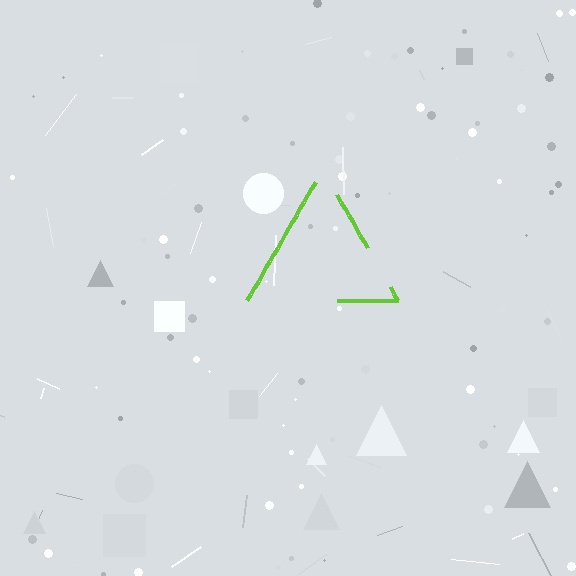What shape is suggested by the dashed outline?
The dashed outline suggests a triangle.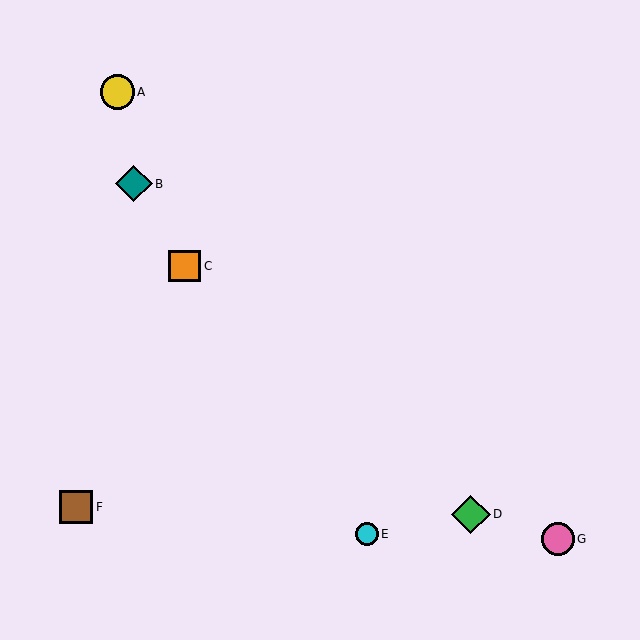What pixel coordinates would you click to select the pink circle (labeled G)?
Click at (558, 539) to select the pink circle G.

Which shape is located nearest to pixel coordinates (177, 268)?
The orange square (labeled C) at (185, 266) is nearest to that location.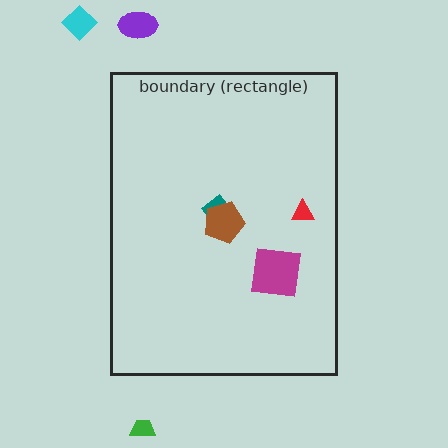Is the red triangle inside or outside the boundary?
Inside.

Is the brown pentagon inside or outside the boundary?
Inside.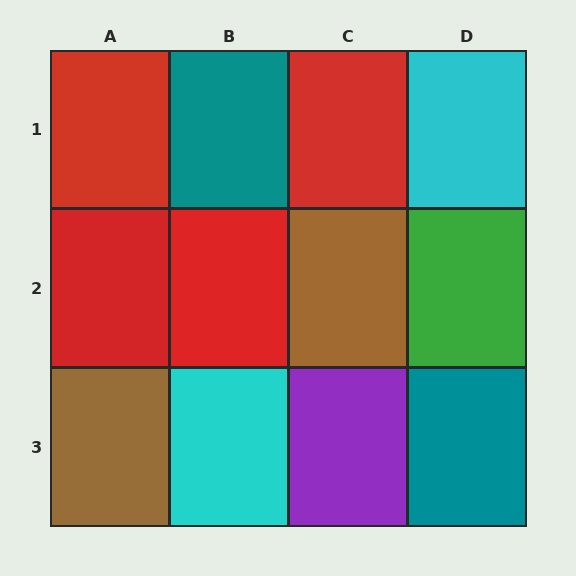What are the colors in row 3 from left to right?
Brown, cyan, purple, teal.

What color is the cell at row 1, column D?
Cyan.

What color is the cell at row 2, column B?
Red.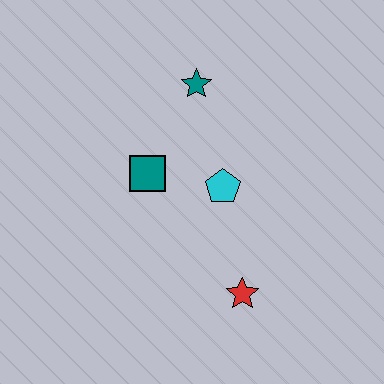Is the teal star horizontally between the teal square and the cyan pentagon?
Yes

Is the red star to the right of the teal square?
Yes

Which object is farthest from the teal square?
The red star is farthest from the teal square.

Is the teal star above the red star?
Yes